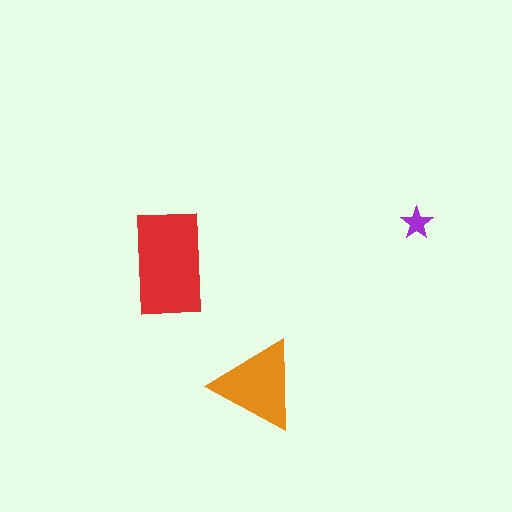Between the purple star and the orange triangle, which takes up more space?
The orange triangle.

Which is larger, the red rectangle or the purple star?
The red rectangle.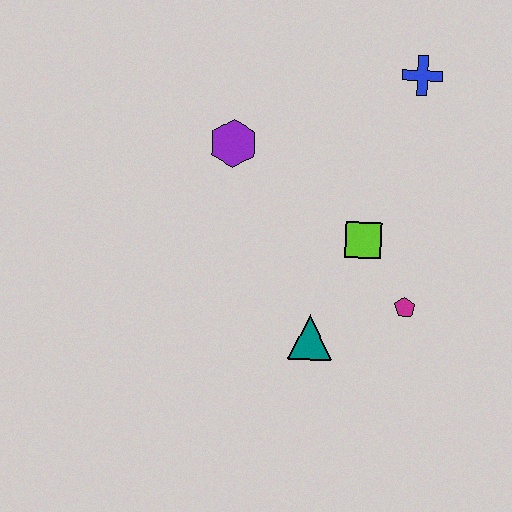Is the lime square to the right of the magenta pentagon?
No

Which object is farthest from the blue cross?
The teal triangle is farthest from the blue cross.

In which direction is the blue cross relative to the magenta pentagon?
The blue cross is above the magenta pentagon.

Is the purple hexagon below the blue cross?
Yes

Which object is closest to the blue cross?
The lime square is closest to the blue cross.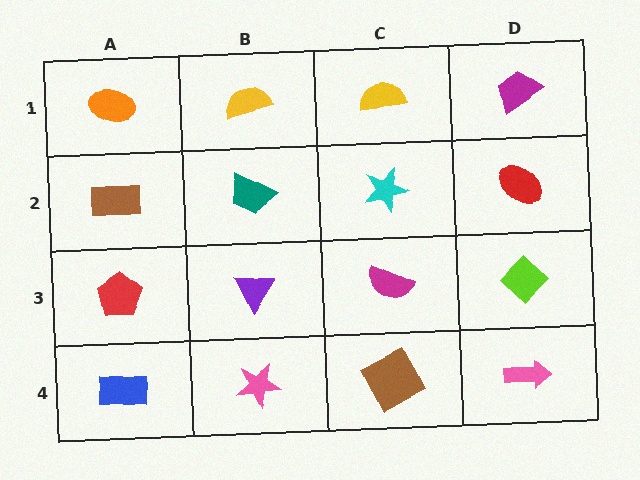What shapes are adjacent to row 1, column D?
A red ellipse (row 2, column D), a yellow semicircle (row 1, column C).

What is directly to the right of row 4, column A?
A pink star.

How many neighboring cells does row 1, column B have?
3.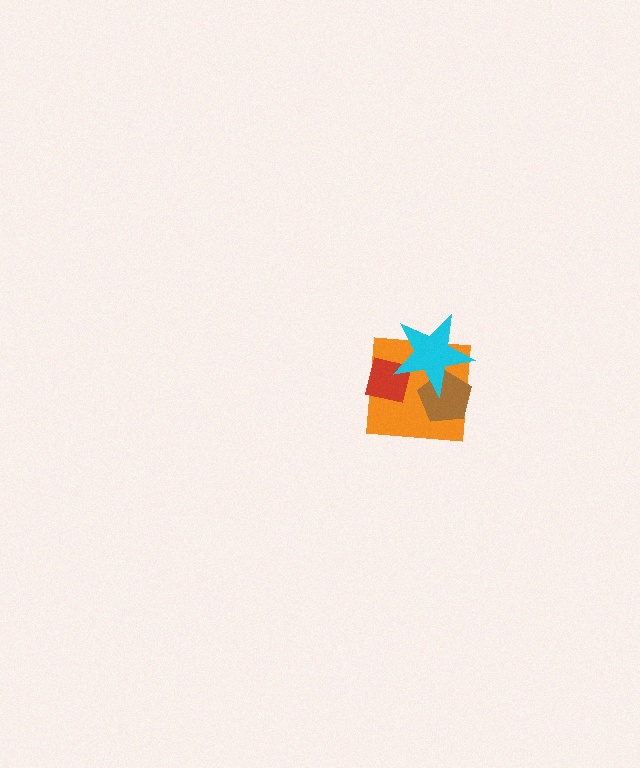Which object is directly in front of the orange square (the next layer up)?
The brown pentagon is directly in front of the orange square.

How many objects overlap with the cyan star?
3 objects overlap with the cyan star.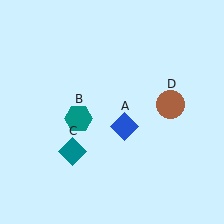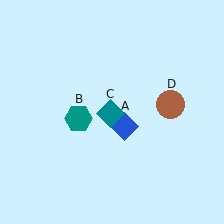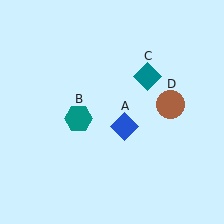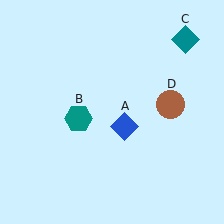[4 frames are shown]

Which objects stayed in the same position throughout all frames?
Blue diamond (object A) and teal hexagon (object B) and brown circle (object D) remained stationary.